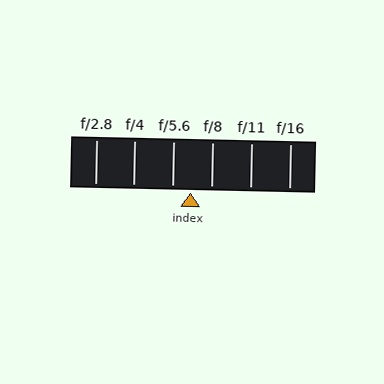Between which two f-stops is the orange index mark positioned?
The index mark is between f/5.6 and f/8.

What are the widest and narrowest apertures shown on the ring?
The widest aperture shown is f/2.8 and the narrowest is f/16.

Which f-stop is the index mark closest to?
The index mark is closest to f/5.6.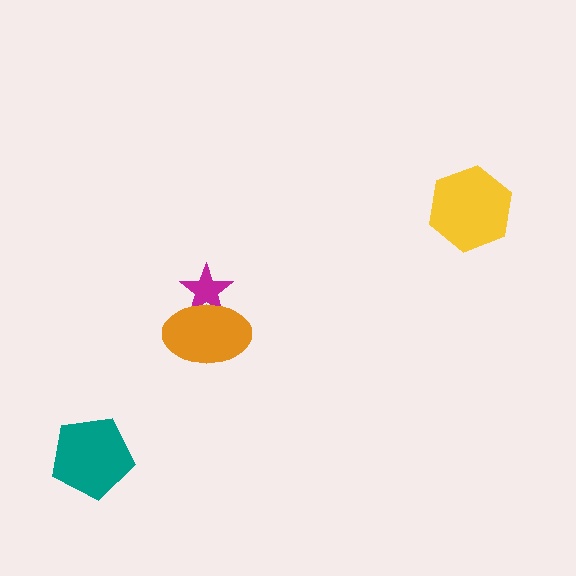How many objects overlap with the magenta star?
1 object overlaps with the magenta star.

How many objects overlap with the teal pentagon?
0 objects overlap with the teal pentagon.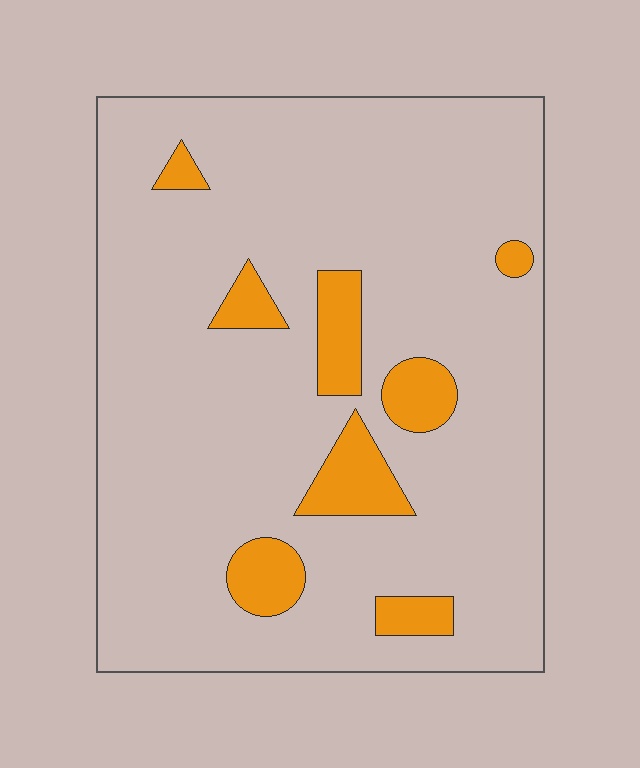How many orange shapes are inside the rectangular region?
8.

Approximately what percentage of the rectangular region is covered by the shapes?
Approximately 10%.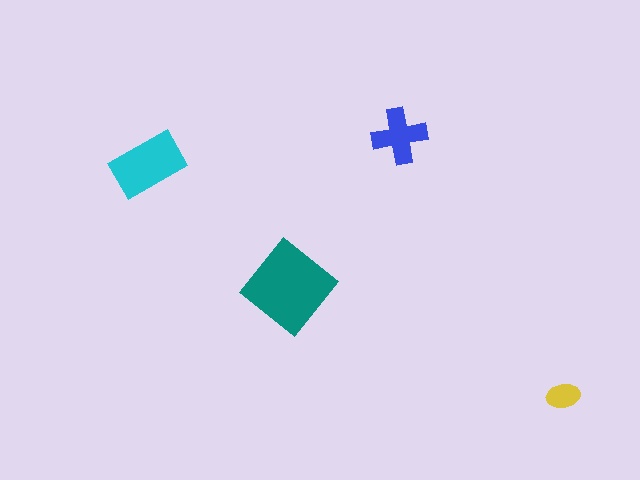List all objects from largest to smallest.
The teal diamond, the cyan rectangle, the blue cross, the yellow ellipse.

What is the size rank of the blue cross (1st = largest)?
3rd.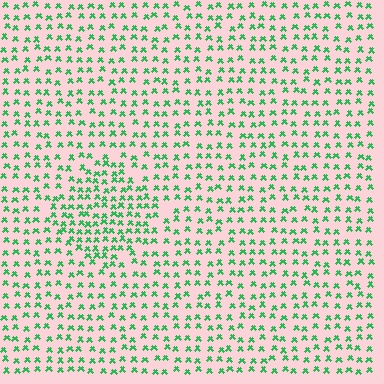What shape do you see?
I see a diamond.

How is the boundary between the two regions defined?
The boundary is defined by a change in element density (approximately 1.6x ratio). All elements are the same color, size, and shape.